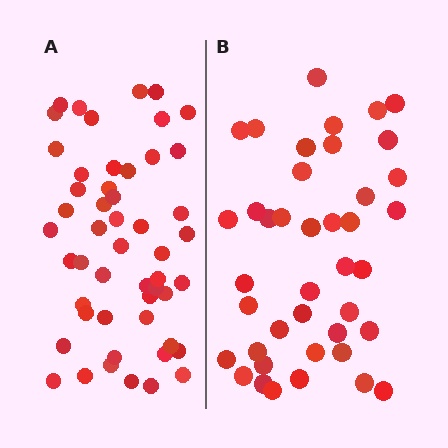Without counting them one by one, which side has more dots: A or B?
Region A (the left region) has more dots.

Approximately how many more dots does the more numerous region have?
Region A has roughly 10 or so more dots than region B.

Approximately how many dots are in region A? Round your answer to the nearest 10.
About 50 dots. (The exact count is 51, which rounds to 50.)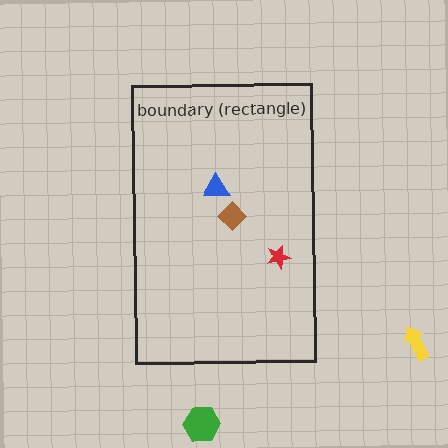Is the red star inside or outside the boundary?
Inside.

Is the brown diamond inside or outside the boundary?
Inside.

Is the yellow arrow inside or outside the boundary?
Outside.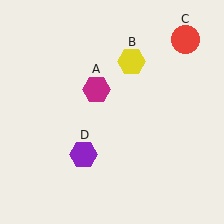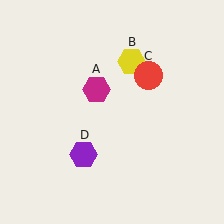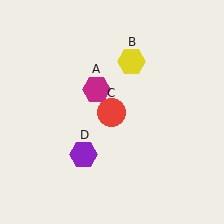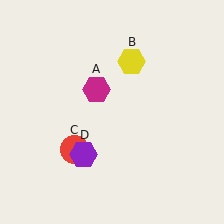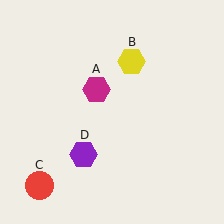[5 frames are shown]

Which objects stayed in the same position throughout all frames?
Magenta hexagon (object A) and yellow hexagon (object B) and purple hexagon (object D) remained stationary.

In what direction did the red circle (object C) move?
The red circle (object C) moved down and to the left.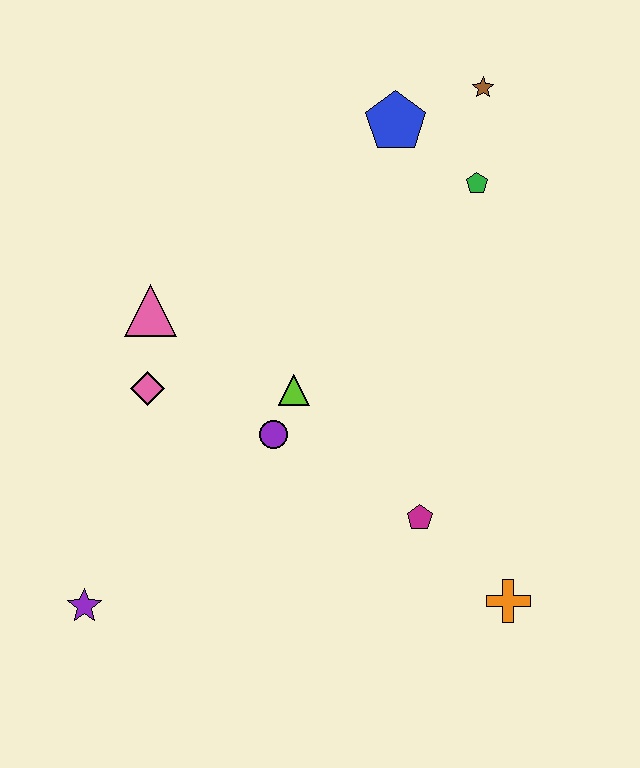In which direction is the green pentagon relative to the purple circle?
The green pentagon is above the purple circle.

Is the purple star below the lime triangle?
Yes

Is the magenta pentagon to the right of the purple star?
Yes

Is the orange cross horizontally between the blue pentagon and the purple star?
No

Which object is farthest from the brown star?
The purple star is farthest from the brown star.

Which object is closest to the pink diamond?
The pink triangle is closest to the pink diamond.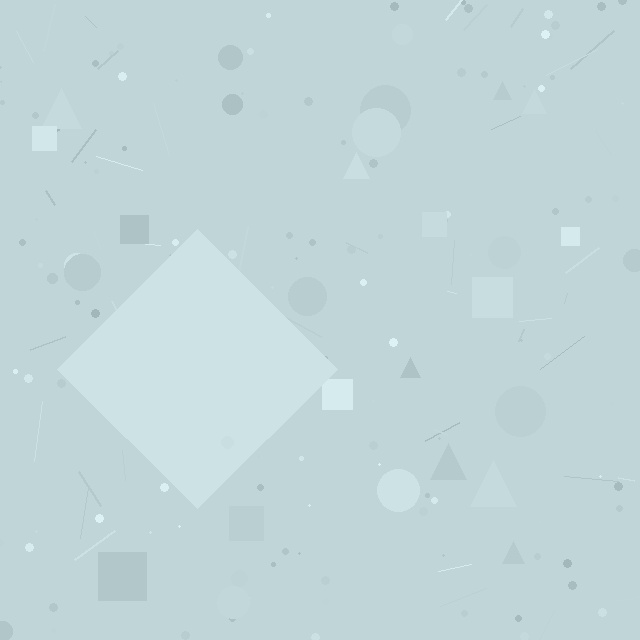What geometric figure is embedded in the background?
A diamond is embedded in the background.